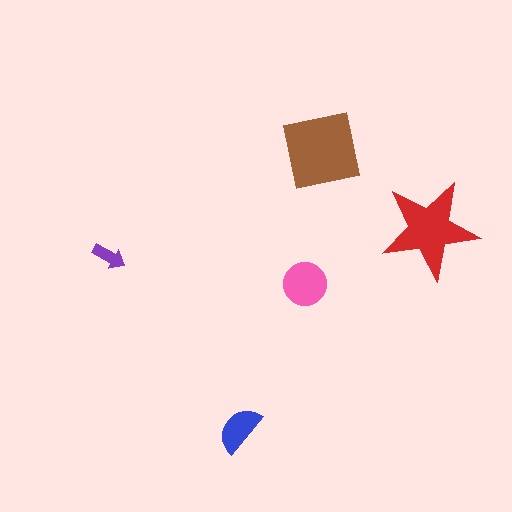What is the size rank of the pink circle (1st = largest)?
3rd.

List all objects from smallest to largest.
The purple arrow, the blue semicircle, the pink circle, the red star, the brown square.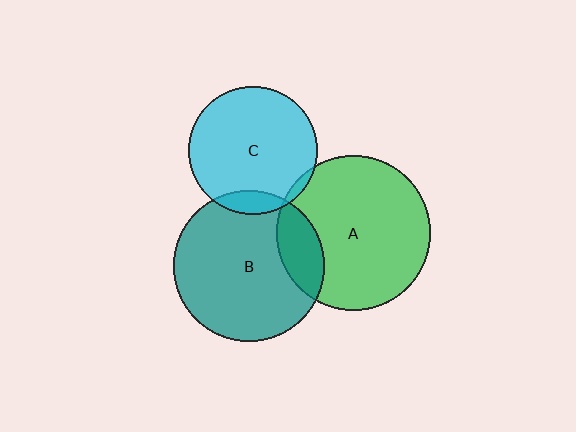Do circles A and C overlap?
Yes.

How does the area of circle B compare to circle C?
Approximately 1.4 times.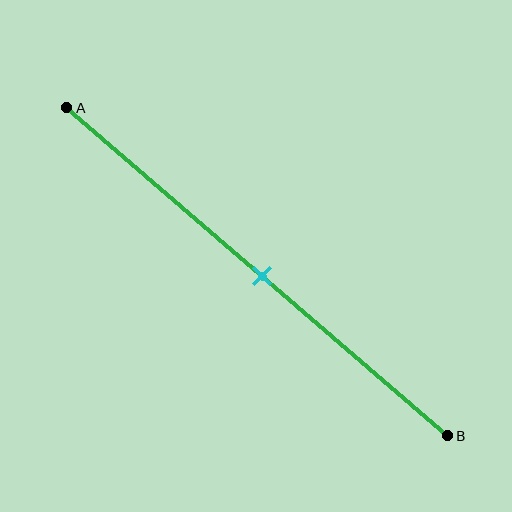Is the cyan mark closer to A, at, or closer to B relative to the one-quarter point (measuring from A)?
The cyan mark is closer to point B than the one-quarter point of segment AB.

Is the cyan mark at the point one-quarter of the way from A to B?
No, the mark is at about 50% from A, not at the 25% one-quarter point.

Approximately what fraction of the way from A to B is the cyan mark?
The cyan mark is approximately 50% of the way from A to B.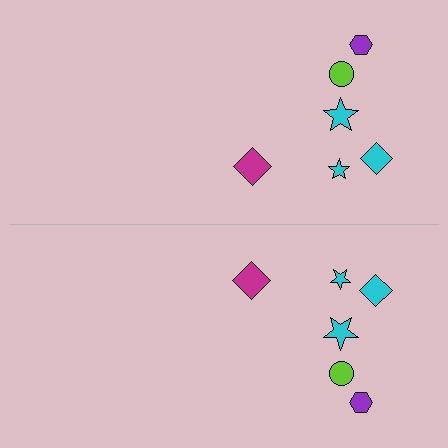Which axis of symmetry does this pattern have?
The pattern has a horizontal axis of symmetry running through the center of the image.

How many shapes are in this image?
There are 12 shapes in this image.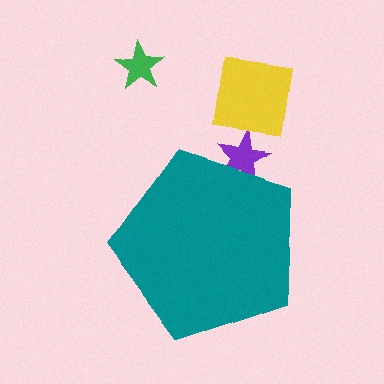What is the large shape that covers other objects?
A teal pentagon.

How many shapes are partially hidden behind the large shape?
1 shape is partially hidden.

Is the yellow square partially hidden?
No, the yellow square is fully visible.